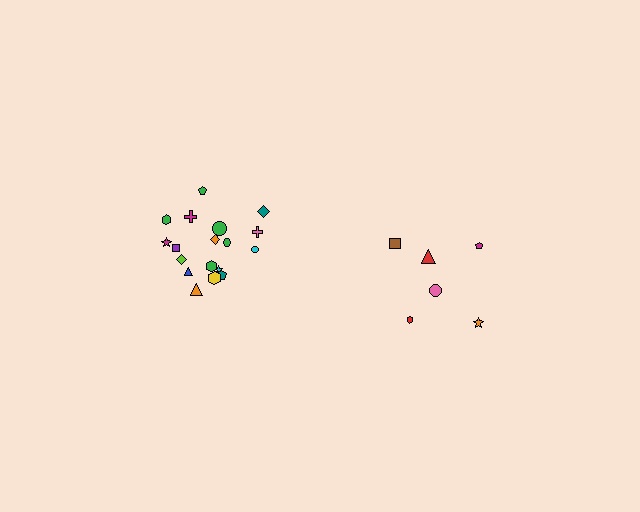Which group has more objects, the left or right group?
The left group.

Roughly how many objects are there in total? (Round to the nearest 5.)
Roughly 25 objects in total.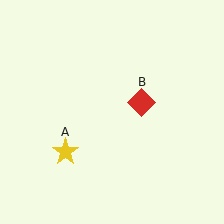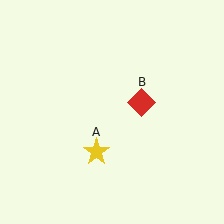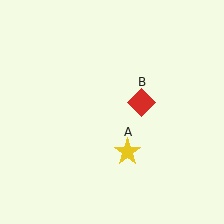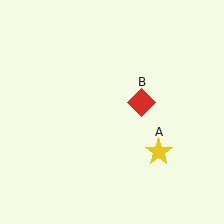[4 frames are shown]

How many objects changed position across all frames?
1 object changed position: yellow star (object A).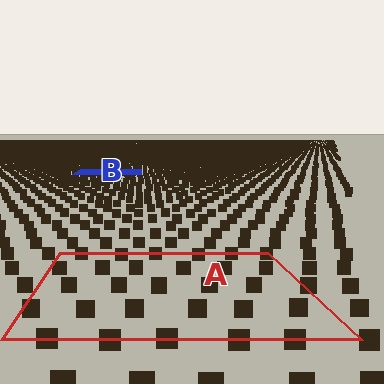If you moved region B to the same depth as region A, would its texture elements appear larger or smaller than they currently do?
They would appear larger. At a closer depth, the same texture elements are projected at a bigger on-screen size.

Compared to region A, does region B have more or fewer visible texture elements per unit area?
Region B has more texture elements per unit area — they are packed more densely because it is farther away.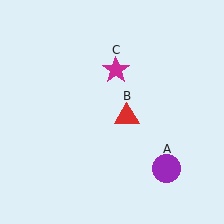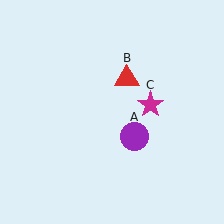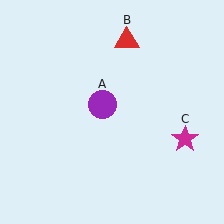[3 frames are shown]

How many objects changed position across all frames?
3 objects changed position: purple circle (object A), red triangle (object B), magenta star (object C).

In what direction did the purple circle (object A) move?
The purple circle (object A) moved up and to the left.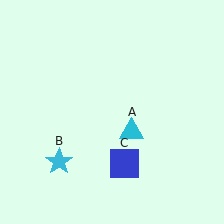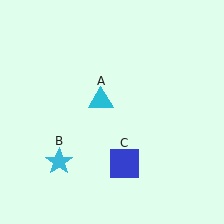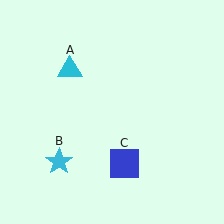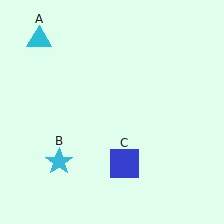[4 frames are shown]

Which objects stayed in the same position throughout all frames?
Cyan star (object B) and blue square (object C) remained stationary.